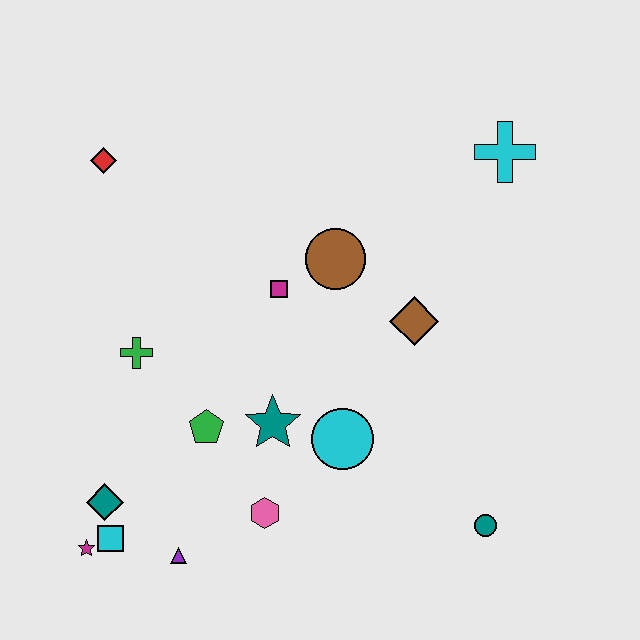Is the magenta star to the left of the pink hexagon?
Yes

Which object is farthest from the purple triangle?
The cyan cross is farthest from the purple triangle.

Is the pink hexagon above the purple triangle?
Yes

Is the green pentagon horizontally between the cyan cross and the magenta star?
Yes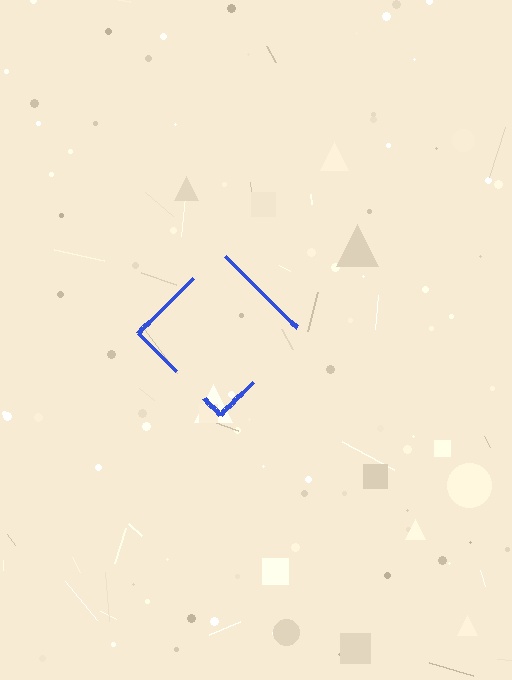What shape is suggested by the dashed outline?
The dashed outline suggests a diamond.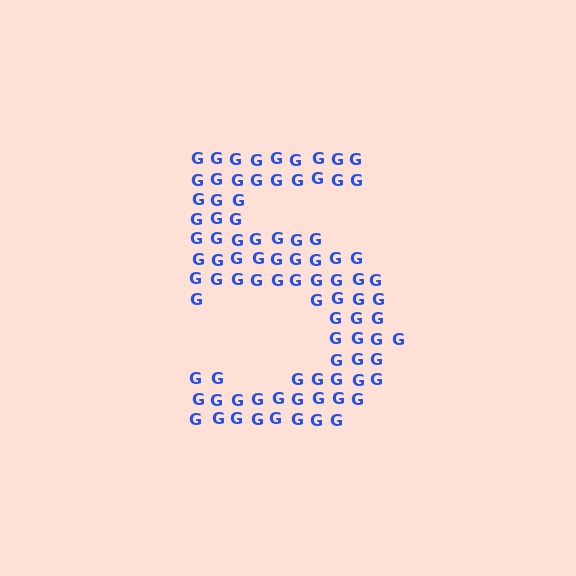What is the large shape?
The large shape is the digit 5.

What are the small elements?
The small elements are letter G's.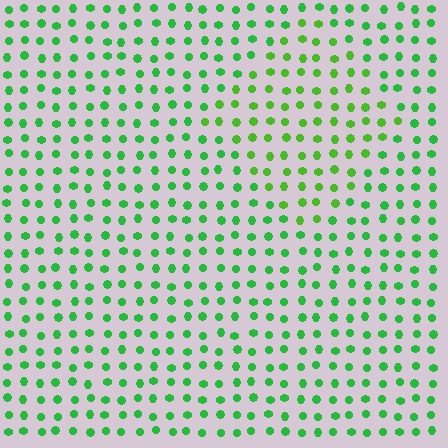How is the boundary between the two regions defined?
The boundary is defined purely by a slight shift in hue (about 22 degrees). Spacing, size, and orientation are identical on both sides.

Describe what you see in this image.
The image is filled with small green elements in a uniform arrangement. A diamond-shaped region is visible where the elements are tinted to a slightly different hue, forming a subtle color boundary.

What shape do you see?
I see a diamond.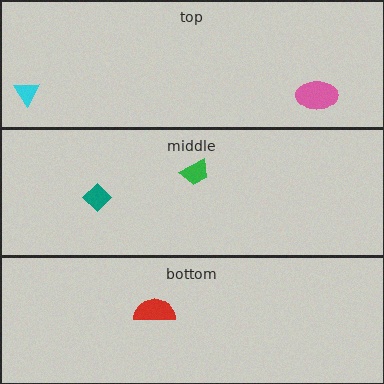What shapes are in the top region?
The pink ellipse, the cyan triangle.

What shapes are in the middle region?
The green trapezoid, the teal diamond.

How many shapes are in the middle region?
2.